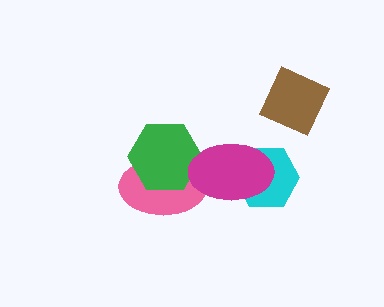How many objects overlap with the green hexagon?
2 objects overlap with the green hexagon.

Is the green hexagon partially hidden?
Yes, it is partially covered by another shape.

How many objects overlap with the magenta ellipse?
3 objects overlap with the magenta ellipse.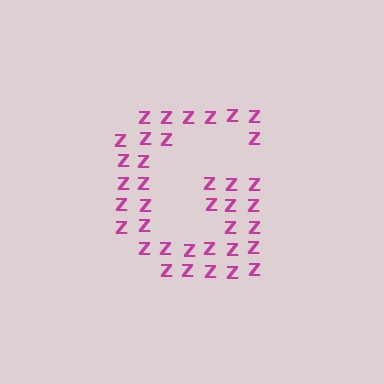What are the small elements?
The small elements are letter Z's.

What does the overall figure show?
The overall figure shows the letter G.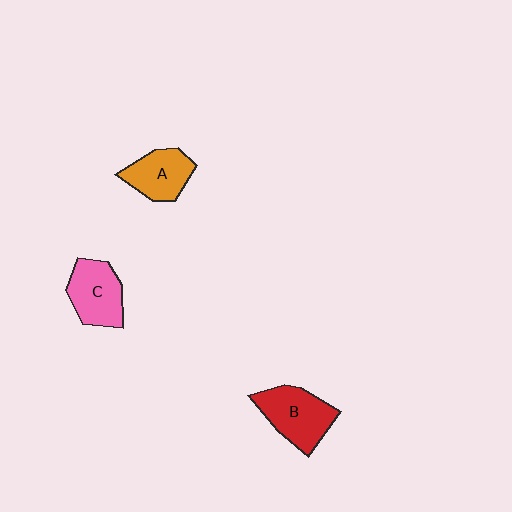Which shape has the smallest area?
Shape A (orange).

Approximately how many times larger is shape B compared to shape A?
Approximately 1.2 times.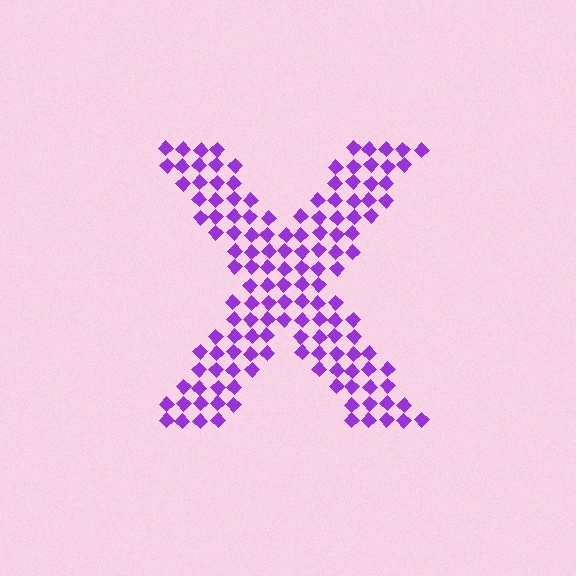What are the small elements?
The small elements are diamonds.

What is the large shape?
The large shape is the letter X.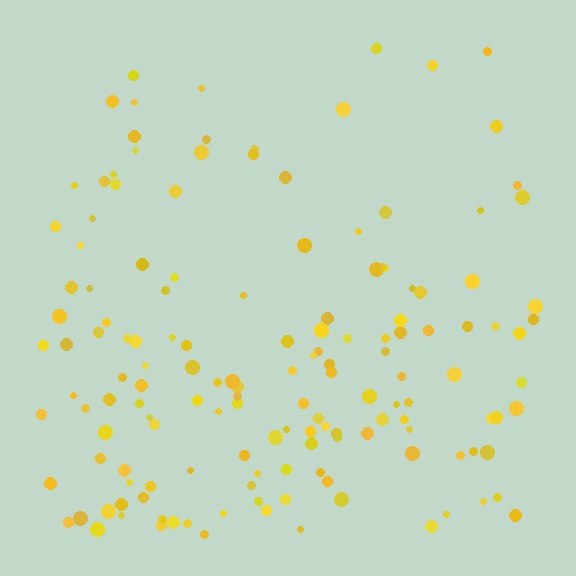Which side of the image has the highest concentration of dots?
The bottom.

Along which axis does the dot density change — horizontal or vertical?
Vertical.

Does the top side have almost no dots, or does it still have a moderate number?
Still a moderate number, just noticeably fewer than the bottom.